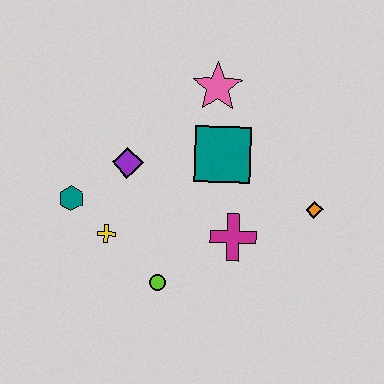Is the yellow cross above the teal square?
No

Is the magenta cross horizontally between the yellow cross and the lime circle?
No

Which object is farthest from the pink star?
The lime circle is farthest from the pink star.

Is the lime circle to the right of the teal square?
No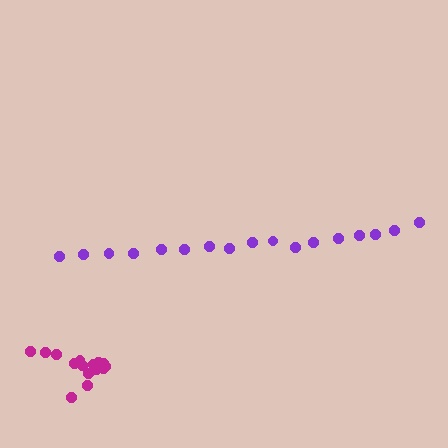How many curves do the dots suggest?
There are 2 distinct paths.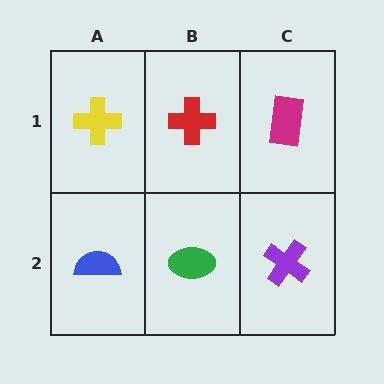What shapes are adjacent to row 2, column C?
A magenta rectangle (row 1, column C), a green ellipse (row 2, column B).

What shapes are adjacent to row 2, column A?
A yellow cross (row 1, column A), a green ellipse (row 2, column B).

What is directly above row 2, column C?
A magenta rectangle.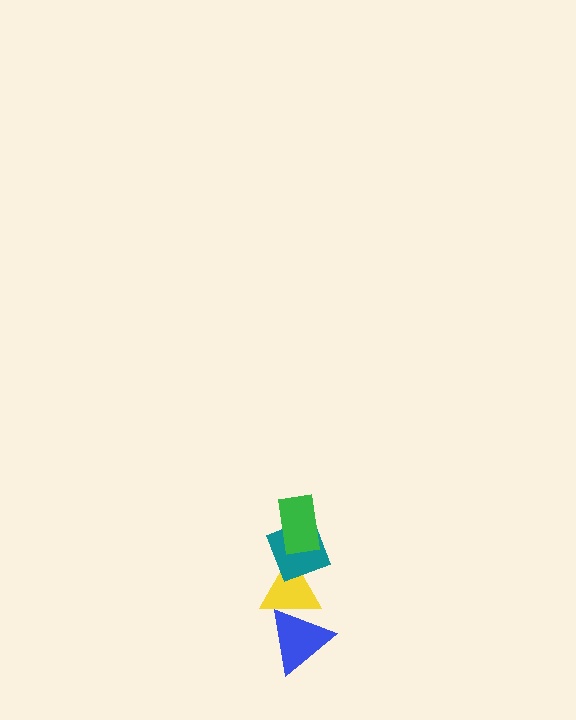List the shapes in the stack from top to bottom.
From top to bottom: the green rectangle, the teal diamond, the yellow triangle, the blue triangle.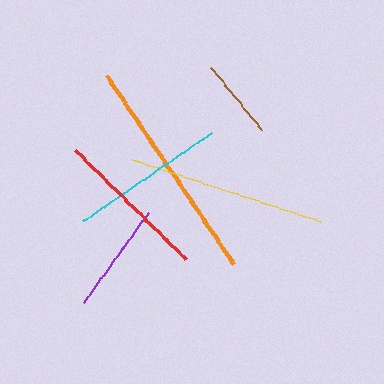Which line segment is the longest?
The orange line is the longest at approximately 228 pixels.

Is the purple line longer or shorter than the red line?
The red line is longer than the purple line.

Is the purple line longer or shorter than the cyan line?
The cyan line is longer than the purple line.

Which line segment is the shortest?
The brown line is the shortest at approximately 81 pixels.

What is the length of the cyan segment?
The cyan segment is approximately 156 pixels long.